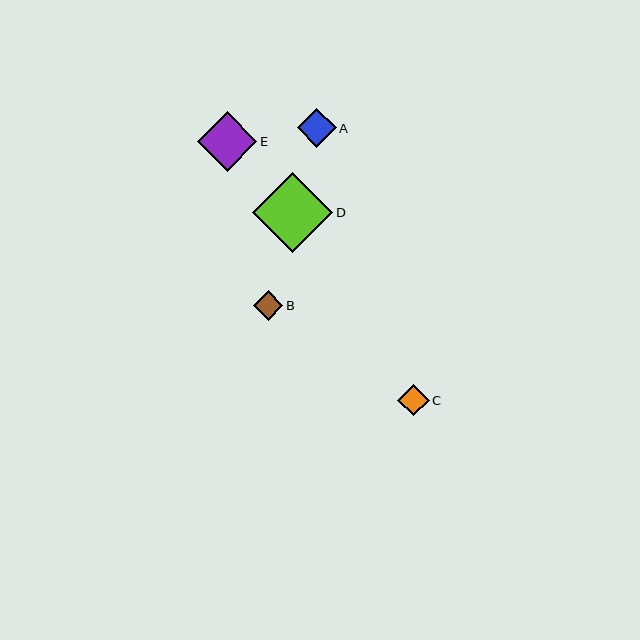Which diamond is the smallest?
Diamond B is the smallest with a size of approximately 29 pixels.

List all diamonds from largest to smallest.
From largest to smallest: D, E, A, C, B.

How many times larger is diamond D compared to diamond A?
Diamond D is approximately 2.1 times the size of diamond A.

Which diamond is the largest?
Diamond D is the largest with a size of approximately 80 pixels.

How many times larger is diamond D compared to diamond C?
Diamond D is approximately 2.6 times the size of diamond C.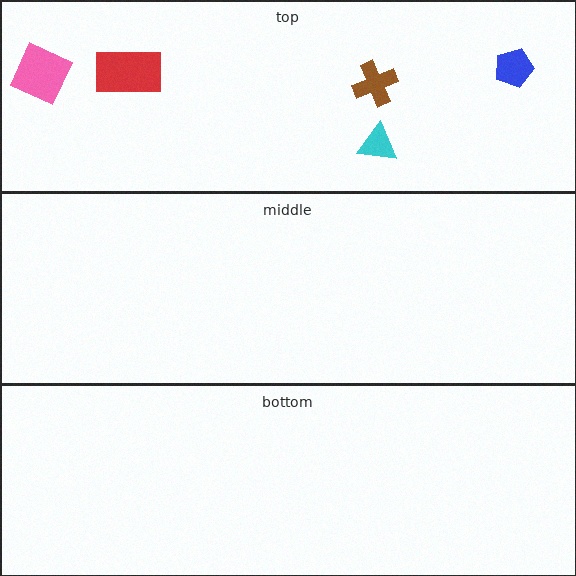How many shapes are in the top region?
5.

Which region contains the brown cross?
The top region.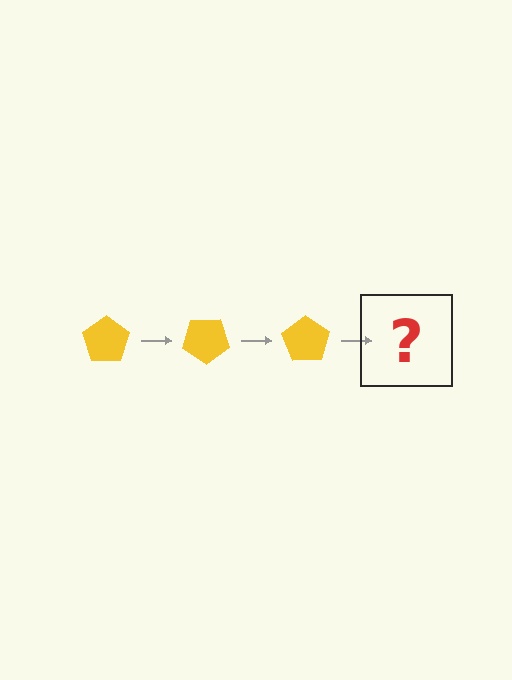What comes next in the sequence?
The next element should be a yellow pentagon rotated 105 degrees.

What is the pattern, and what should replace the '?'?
The pattern is that the pentagon rotates 35 degrees each step. The '?' should be a yellow pentagon rotated 105 degrees.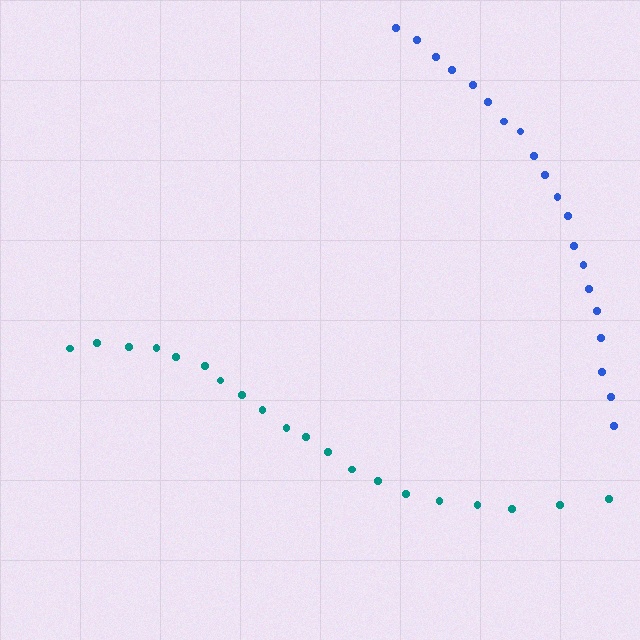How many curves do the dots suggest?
There are 2 distinct paths.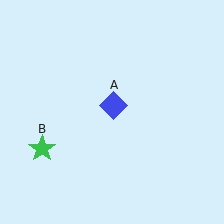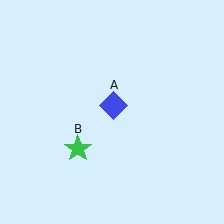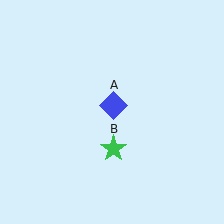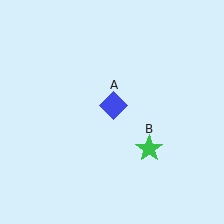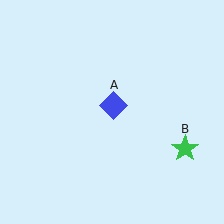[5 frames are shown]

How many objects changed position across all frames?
1 object changed position: green star (object B).